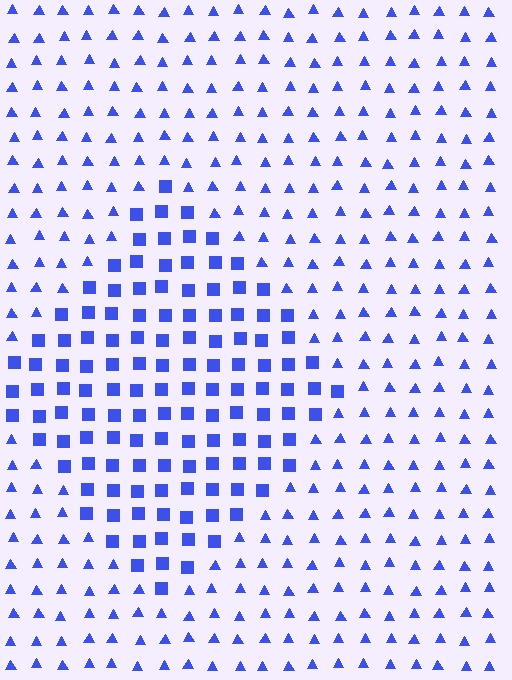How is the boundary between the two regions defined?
The boundary is defined by a change in element shape: squares inside vs. triangles outside. All elements share the same color and spacing.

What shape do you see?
I see a diamond.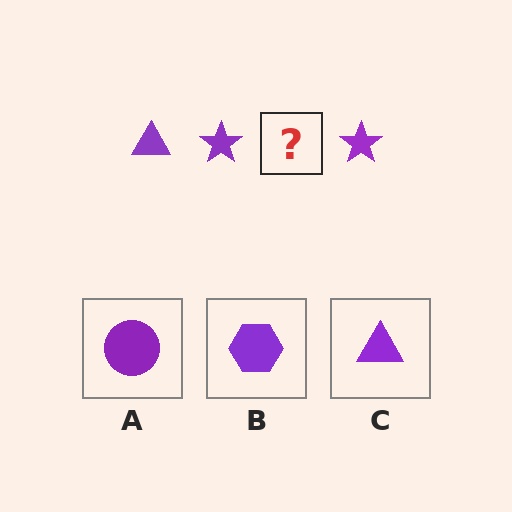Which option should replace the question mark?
Option C.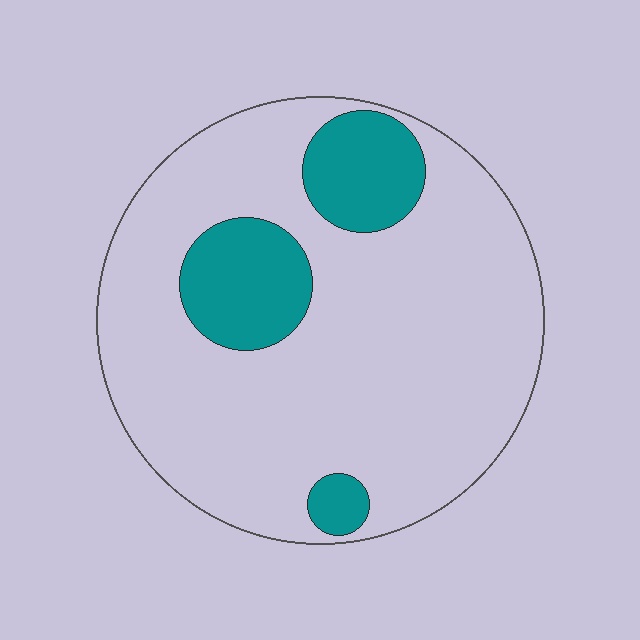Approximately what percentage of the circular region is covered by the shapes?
Approximately 20%.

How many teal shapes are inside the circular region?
3.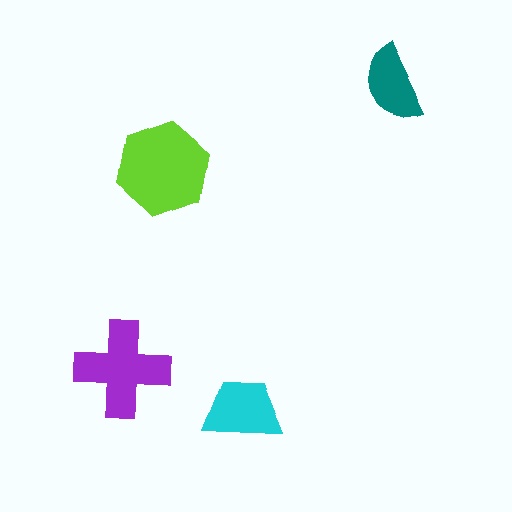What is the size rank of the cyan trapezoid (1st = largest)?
3rd.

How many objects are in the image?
There are 4 objects in the image.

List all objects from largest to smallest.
The lime hexagon, the purple cross, the cyan trapezoid, the teal semicircle.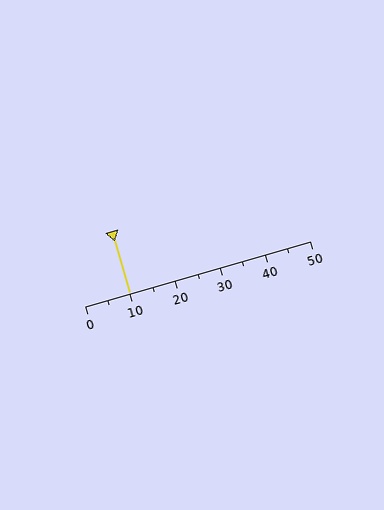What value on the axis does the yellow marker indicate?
The marker indicates approximately 10.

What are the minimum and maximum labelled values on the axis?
The axis runs from 0 to 50.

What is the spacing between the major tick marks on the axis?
The major ticks are spaced 10 apart.